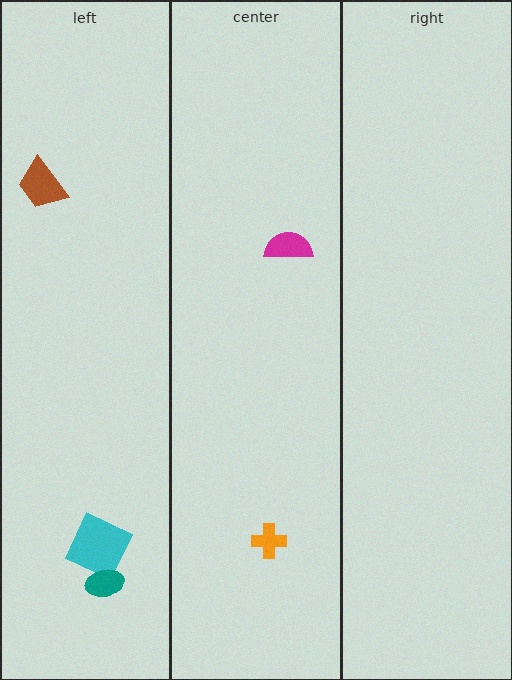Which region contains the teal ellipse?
The left region.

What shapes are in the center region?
The magenta semicircle, the orange cross.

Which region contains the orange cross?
The center region.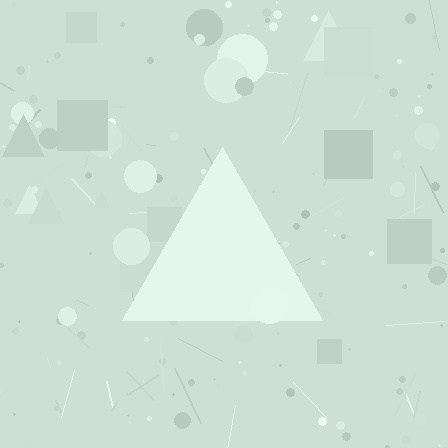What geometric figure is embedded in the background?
A triangle is embedded in the background.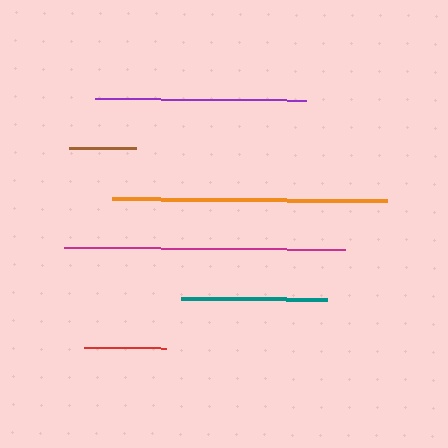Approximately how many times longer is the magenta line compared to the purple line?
The magenta line is approximately 1.3 times the length of the purple line.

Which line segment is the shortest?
The brown line is the shortest at approximately 68 pixels.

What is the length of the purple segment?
The purple segment is approximately 211 pixels long.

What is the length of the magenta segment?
The magenta segment is approximately 281 pixels long.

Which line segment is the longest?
The magenta line is the longest at approximately 281 pixels.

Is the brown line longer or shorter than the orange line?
The orange line is longer than the brown line.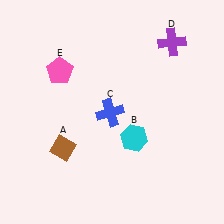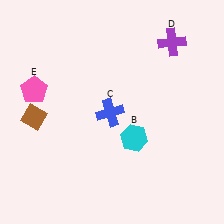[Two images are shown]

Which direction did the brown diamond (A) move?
The brown diamond (A) moved up.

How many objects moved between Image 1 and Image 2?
2 objects moved between the two images.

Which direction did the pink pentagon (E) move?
The pink pentagon (E) moved left.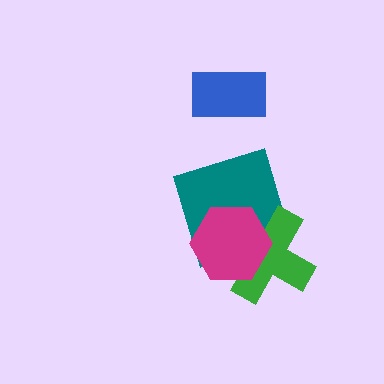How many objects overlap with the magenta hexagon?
2 objects overlap with the magenta hexagon.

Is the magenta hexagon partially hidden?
No, no other shape covers it.